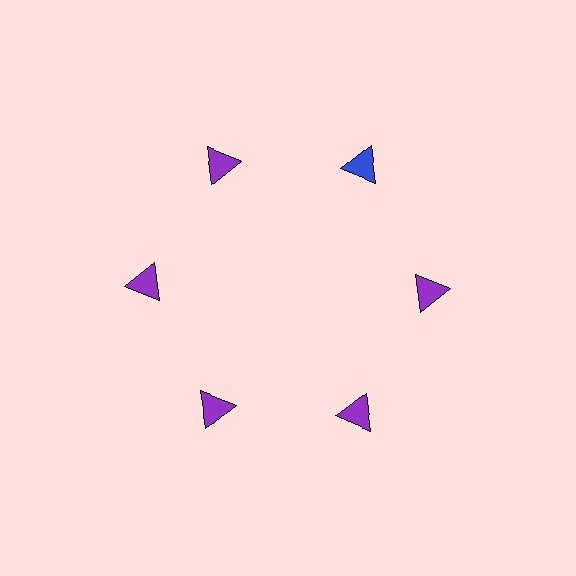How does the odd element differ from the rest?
It has a different color: blue instead of purple.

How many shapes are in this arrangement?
There are 6 shapes arranged in a ring pattern.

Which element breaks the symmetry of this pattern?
The blue triangle at roughly the 1 o'clock position breaks the symmetry. All other shapes are purple triangles.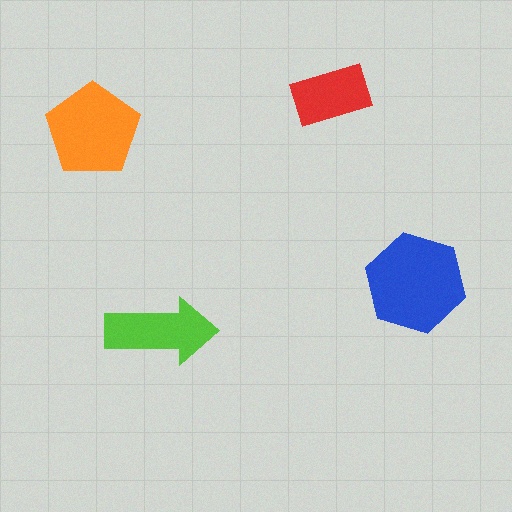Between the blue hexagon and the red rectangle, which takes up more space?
The blue hexagon.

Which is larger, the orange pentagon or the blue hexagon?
The blue hexagon.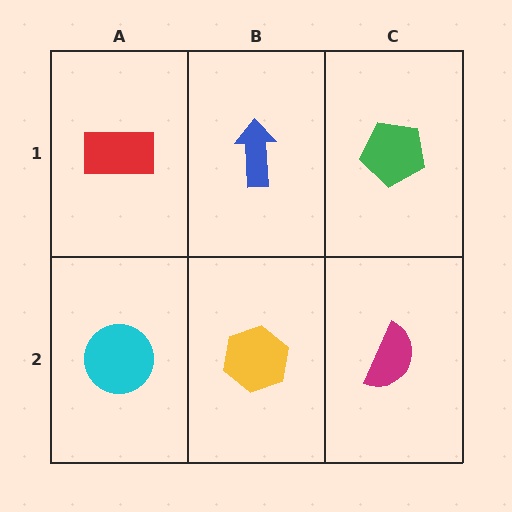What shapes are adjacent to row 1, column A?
A cyan circle (row 2, column A), a blue arrow (row 1, column B).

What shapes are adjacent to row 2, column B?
A blue arrow (row 1, column B), a cyan circle (row 2, column A), a magenta semicircle (row 2, column C).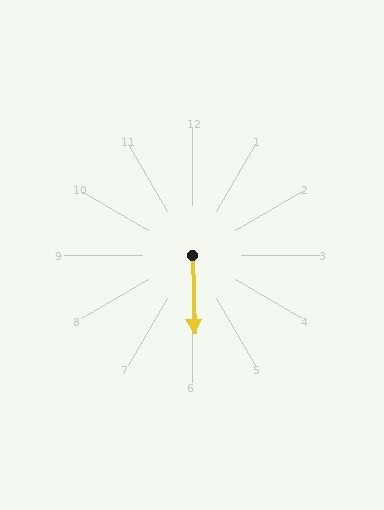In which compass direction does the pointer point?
South.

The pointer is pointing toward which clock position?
Roughly 6 o'clock.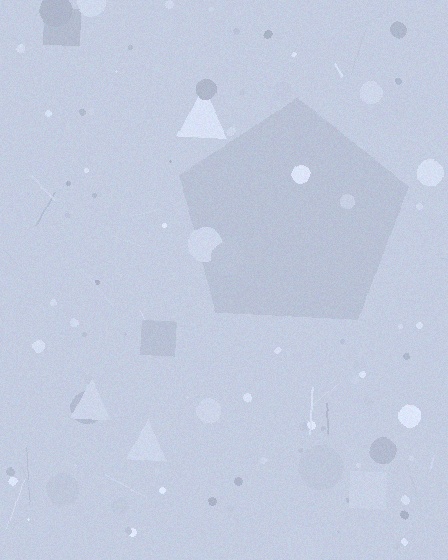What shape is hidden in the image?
A pentagon is hidden in the image.